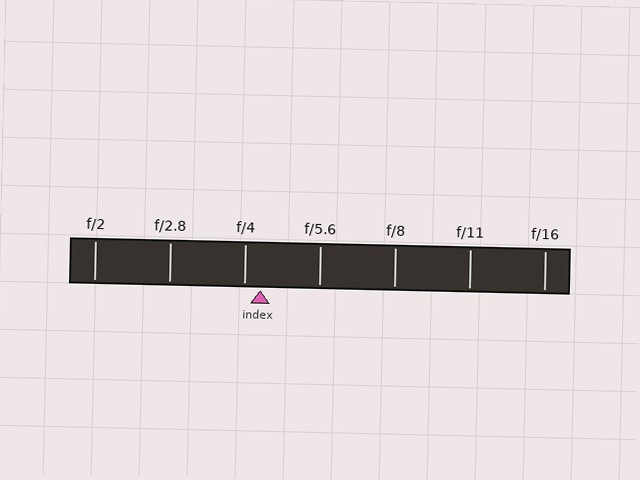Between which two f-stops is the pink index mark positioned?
The index mark is between f/4 and f/5.6.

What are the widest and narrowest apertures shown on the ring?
The widest aperture shown is f/2 and the narrowest is f/16.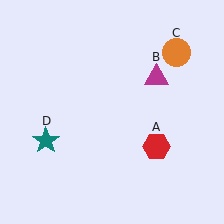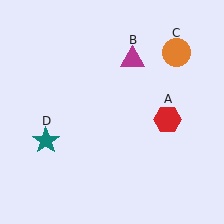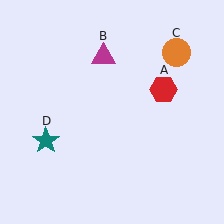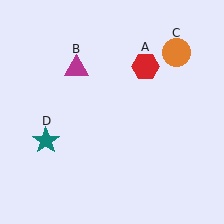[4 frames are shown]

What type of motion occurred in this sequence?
The red hexagon (object A), magenta triangle (object B) rotated counterclockwise around the center of the scene.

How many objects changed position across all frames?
2 objects changed position: red hexagon (object A), magenta triangle (object B).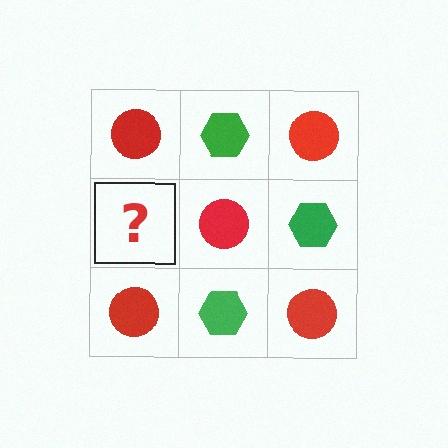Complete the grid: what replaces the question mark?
The question mark should be replaced with a green hexagon.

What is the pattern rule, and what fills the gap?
The rule is that it alternates red circle and green hexagon in a checkerboard pattern. The gap should be filled with a green hexagon.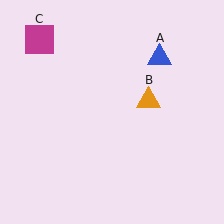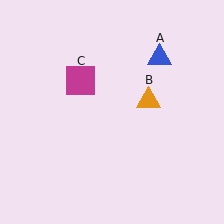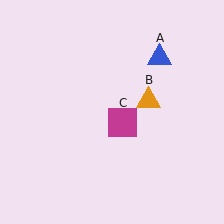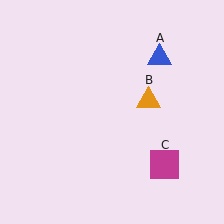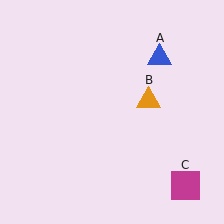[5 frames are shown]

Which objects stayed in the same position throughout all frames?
Blue triangle (object A) and orange triangle (object B) remained stationary.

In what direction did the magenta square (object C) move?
The magenta square (object C) moved down and to the right.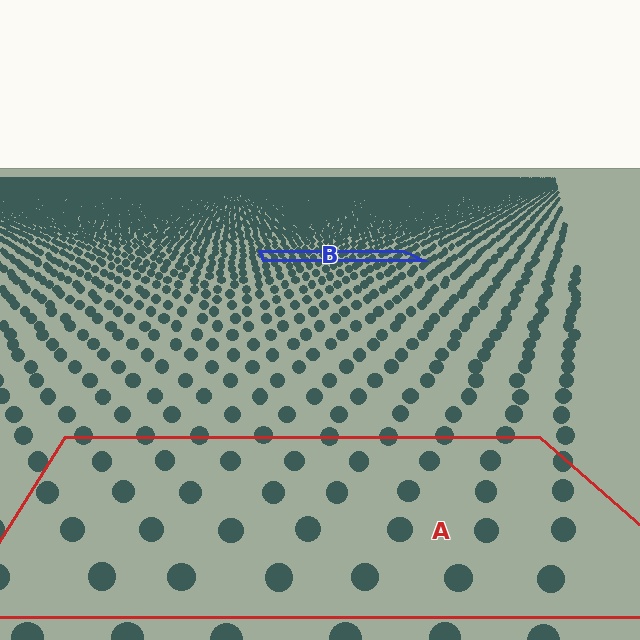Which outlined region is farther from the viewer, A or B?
Region B is farther from the viewer — the texture elements inside it appear smaller and more densely packed.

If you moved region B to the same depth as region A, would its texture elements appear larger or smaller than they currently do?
They would appear larger. At a closer depth, the same texture elements are projected at a bigger on-screen size.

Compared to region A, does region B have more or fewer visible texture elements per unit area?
Region B has more texture elements per unit area — they are packed more densely because it is farther away.